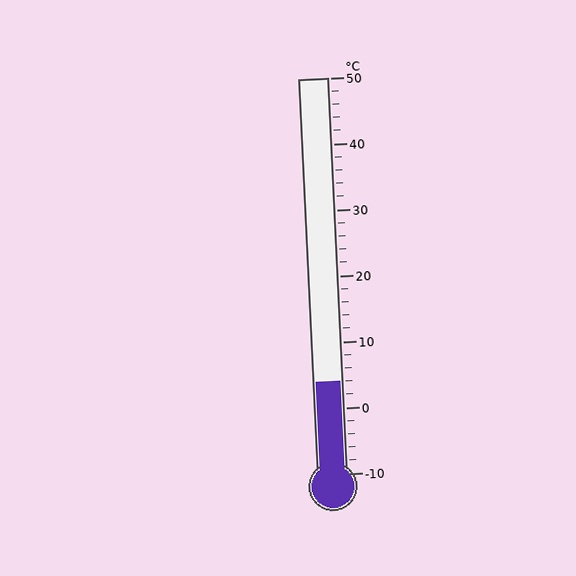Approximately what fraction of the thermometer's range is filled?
The thermometer is filled to approximately 25% of its range.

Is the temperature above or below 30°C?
The temperature is below 30°C.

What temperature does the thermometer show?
The thermometer shows approximately 4°C.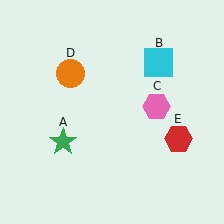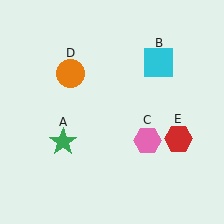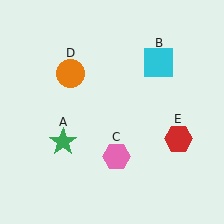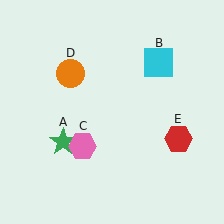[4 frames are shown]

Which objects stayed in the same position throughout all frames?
Green star (object A) and cyan square (object B) and orange circle (object D) and red hexagon (object E) remained stationary.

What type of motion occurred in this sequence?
The pink hexagon (object C) rotated clockwise around the center of the scene.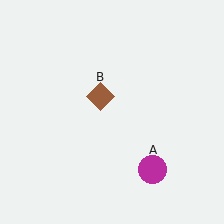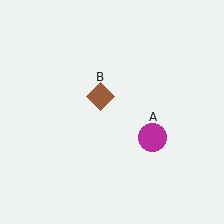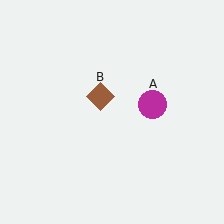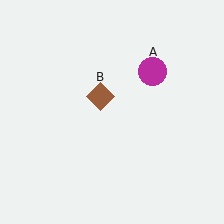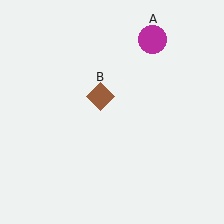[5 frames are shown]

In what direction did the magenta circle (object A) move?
The magenta circle (object A) moved up.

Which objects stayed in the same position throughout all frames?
Brown diamond (object B) remained stationary.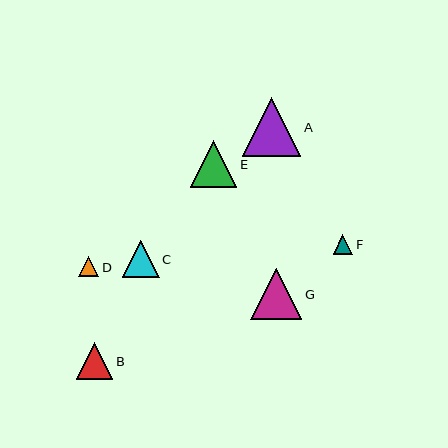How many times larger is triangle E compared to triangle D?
Triangle E is approximately 2.3 times the size of triangle D.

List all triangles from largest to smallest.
From largest to smallest: A, G, E, B, C, D, F.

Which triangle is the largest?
Triangle A is the largest with a size of approximately 58 pixels.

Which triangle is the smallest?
Triangle F is the smallest with a size of approximately 20 pixels.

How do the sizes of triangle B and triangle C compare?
Triangle B and triangle C are approximately the same size.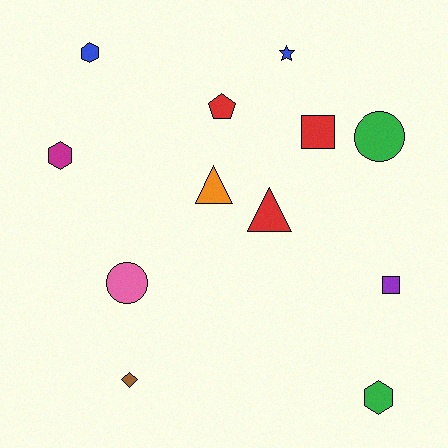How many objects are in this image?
There are 12 objects.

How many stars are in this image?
There is 1 star.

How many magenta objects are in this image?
There is 1 magenta object.